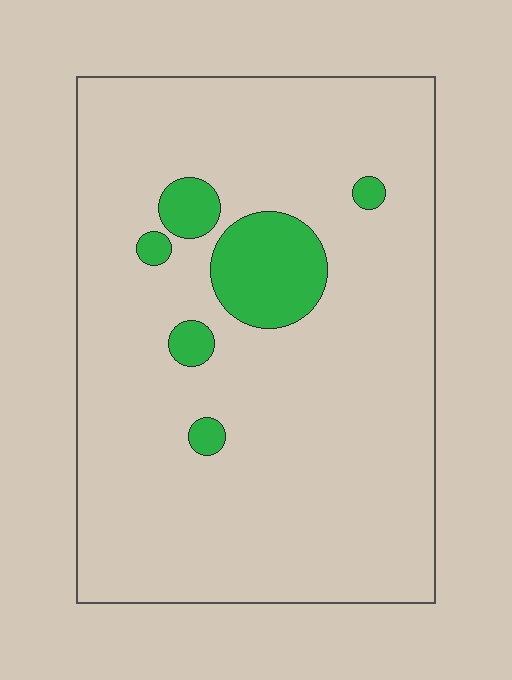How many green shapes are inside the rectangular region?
6.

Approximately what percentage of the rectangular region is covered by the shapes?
Approximately 10%.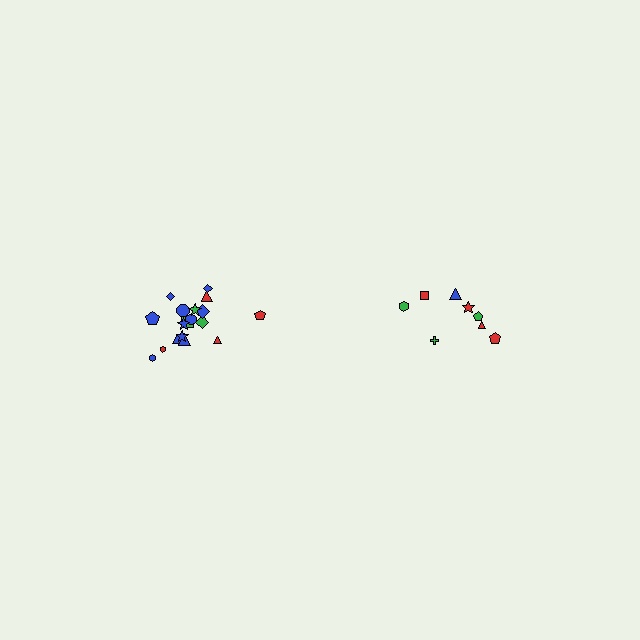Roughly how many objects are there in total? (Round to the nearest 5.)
Roughly 25 objects in total.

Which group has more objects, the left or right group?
The left group.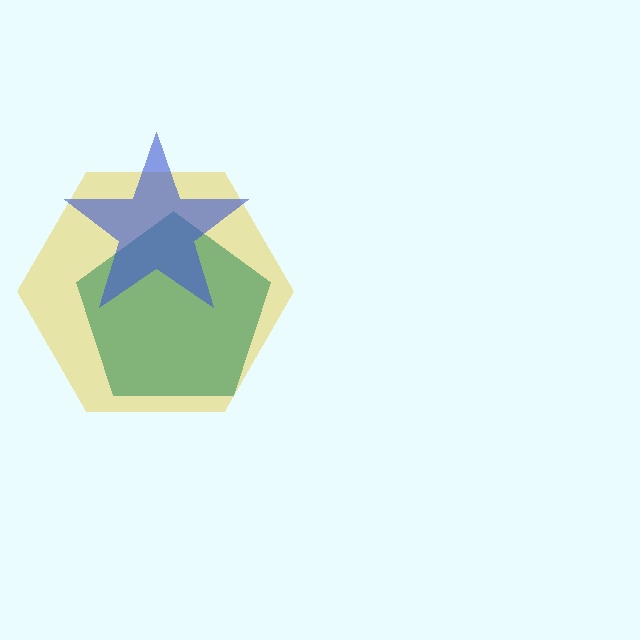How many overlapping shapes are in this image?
There are 3 overlapping shapes in the image.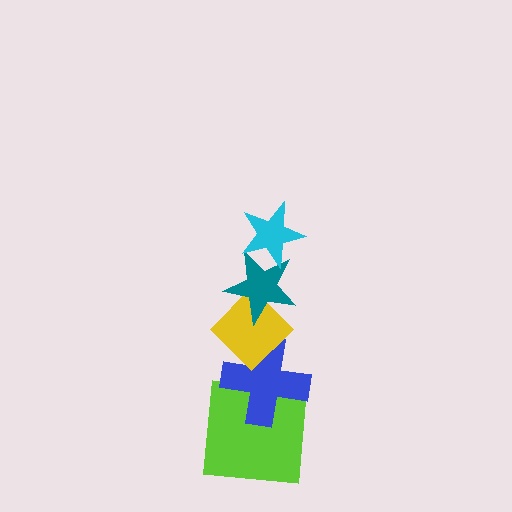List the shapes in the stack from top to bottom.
From top to bottom: the cyan star, the teal star, the yellow diamond, the blue cross, the lime square.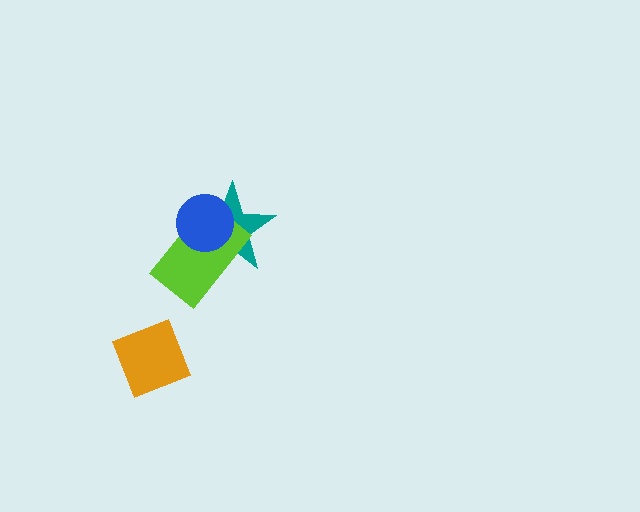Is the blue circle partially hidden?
No, no other shape covers it.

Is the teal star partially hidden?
Yes, it is partially covered by another shape.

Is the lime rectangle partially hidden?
Yes, it is partially covered by another shape.